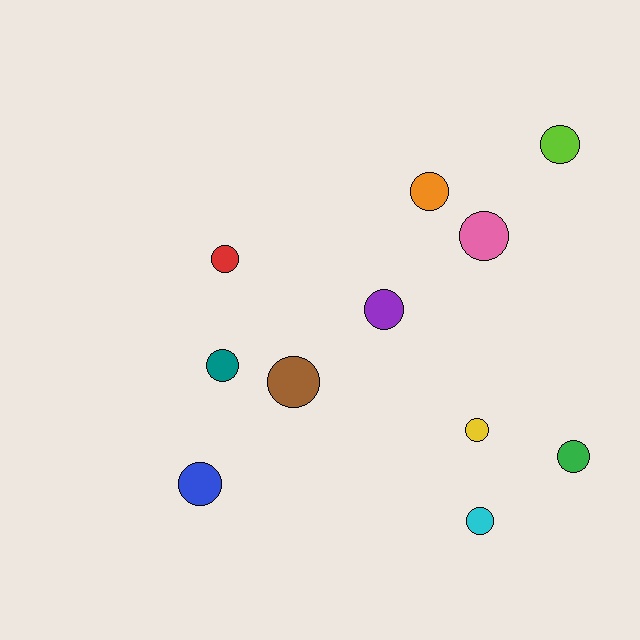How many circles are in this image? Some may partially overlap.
There are 11 circles.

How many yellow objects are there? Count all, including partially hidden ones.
There is 1 yellow object.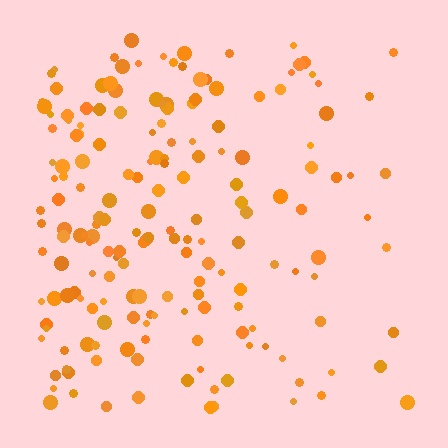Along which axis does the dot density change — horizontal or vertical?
Horizontal.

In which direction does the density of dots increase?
From right to left, with the left side densest.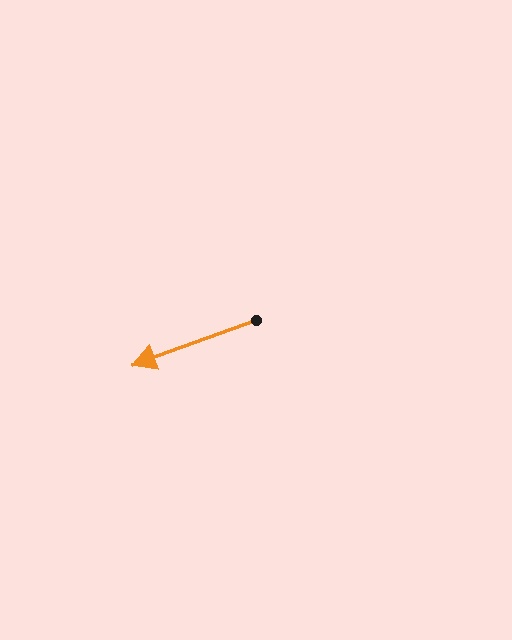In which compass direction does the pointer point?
West.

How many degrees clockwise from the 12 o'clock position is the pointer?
Approximately 250 degrees.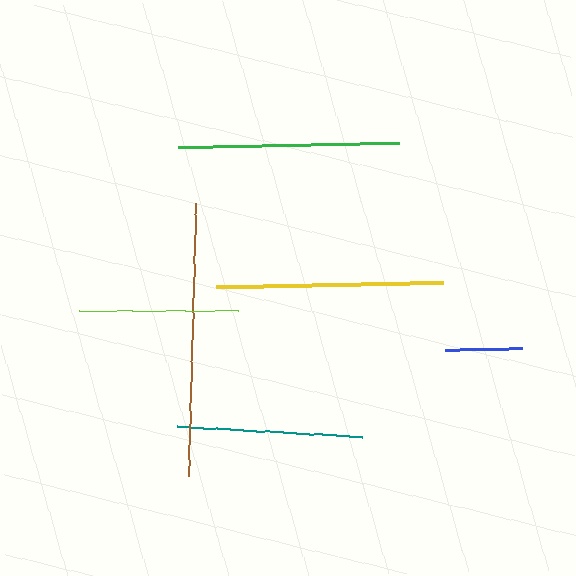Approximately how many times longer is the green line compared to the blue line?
The green line is approximately 2.8 times the length of the blue line.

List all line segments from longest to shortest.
From longest to shortest: brown, yellow, green, teal, lime, blue.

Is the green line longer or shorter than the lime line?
The green line is longer than the lime line.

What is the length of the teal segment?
The teal segment is approximately 185 pixels long.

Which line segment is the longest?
The brown line is the longest at approximately 273 pixels.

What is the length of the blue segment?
The blue segment is approximately 78 pixels long.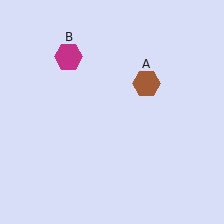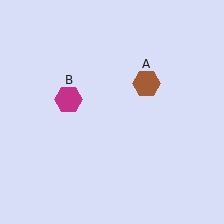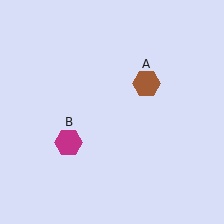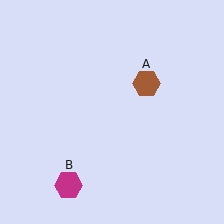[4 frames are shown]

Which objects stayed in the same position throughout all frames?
Brown hexagon (object A) remained stationary.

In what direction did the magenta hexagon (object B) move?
The magenta hexagon (object B) moved down.